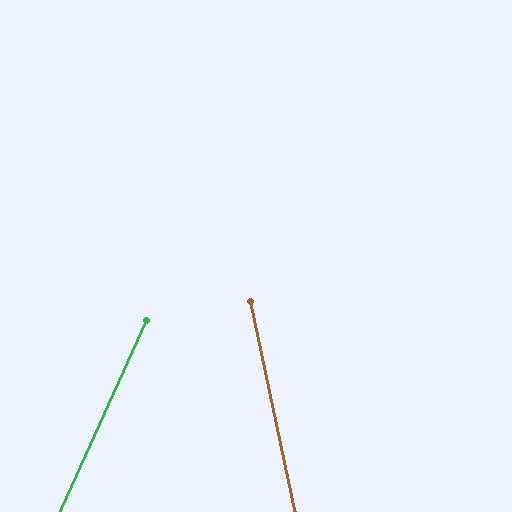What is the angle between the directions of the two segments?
Approximately 36 degrees.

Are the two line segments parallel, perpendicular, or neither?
Neither parallel nor perpendicular — they differ by about 36°.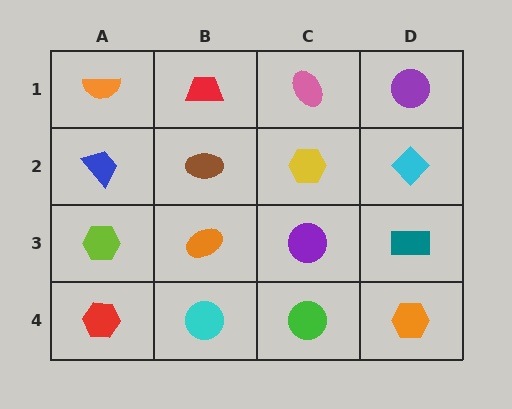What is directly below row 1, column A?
A blue trapezoid.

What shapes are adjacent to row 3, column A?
A blue trapezoid (row 2, column A), a red hexagon (row 4, column A), an orange ellipse (row 3, column B).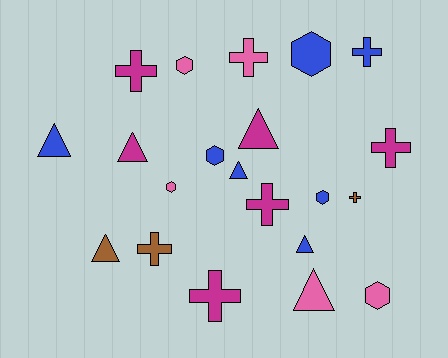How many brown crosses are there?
There are 2 brown crosses.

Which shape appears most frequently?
Cross, with 8 objects.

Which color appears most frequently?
Blue, with 7 objects.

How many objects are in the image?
There are 21 objects.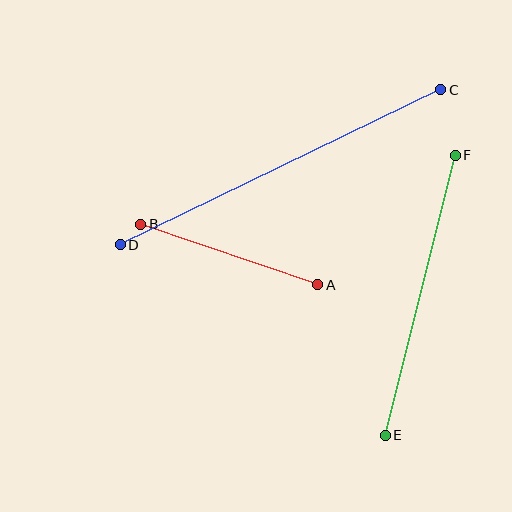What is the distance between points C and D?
The distance is approximately 356 pixels.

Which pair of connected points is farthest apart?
Points C and D are farthest apart.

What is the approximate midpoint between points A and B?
The midpoint is at approximately (229, 255) pixels.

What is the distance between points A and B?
The distance is approximately 187 pixels.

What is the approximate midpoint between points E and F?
The midpoint is at approximately (420, 295) pixels.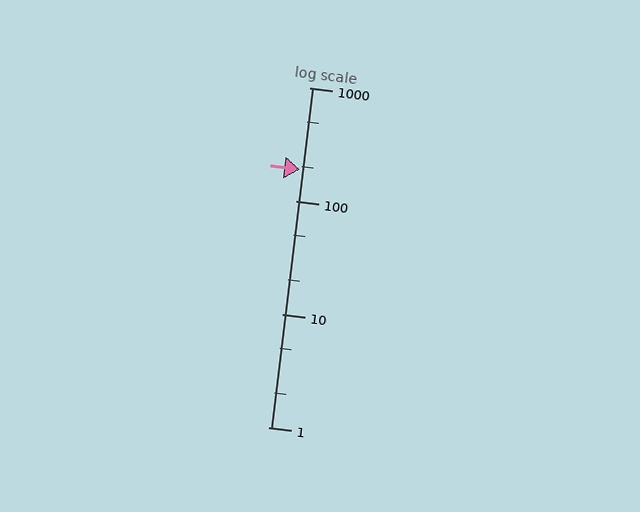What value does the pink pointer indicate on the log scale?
The pointer indicates approximately 190.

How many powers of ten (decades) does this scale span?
The scale spans 3 decades, from 1 to 1000.